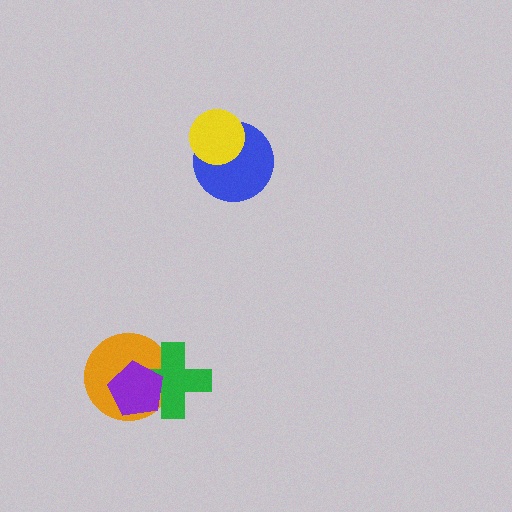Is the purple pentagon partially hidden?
No, no other shape covers it.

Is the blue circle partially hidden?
Yes, it is partially covered by another shape.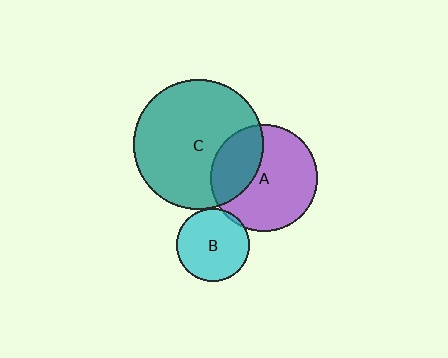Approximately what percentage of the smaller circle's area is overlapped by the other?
Approximately 5%.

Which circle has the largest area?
Circle C (teal).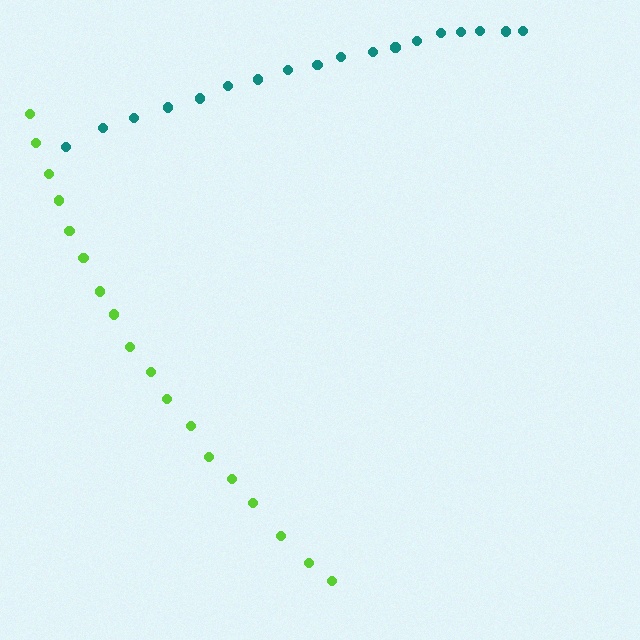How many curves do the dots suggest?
There are 2 distinct paths.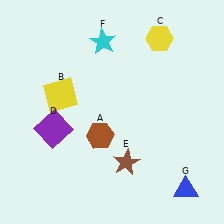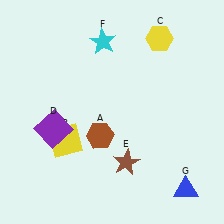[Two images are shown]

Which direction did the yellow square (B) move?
The yellow square (B) moved down.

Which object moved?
The yellow square (B) moved down.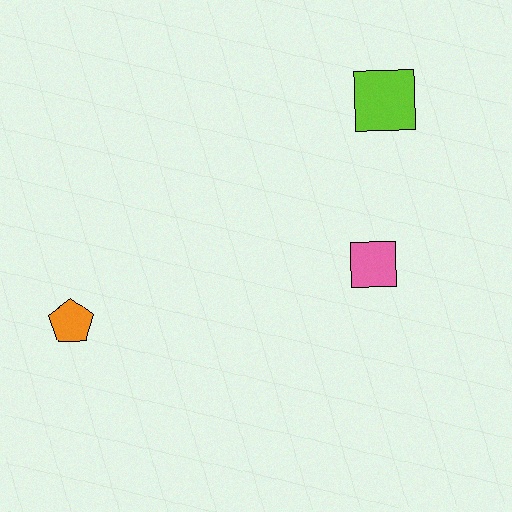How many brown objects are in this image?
There are no brown objects.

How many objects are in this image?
There are 3 objects.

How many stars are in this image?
There are no stars.